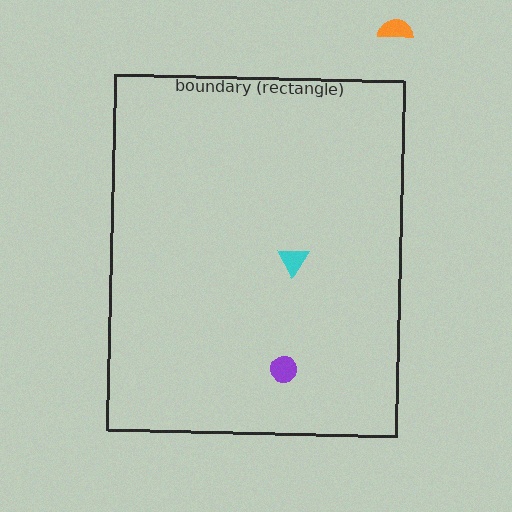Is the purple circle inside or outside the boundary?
Inside.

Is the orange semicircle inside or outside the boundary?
Outside.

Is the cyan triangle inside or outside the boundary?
Inside.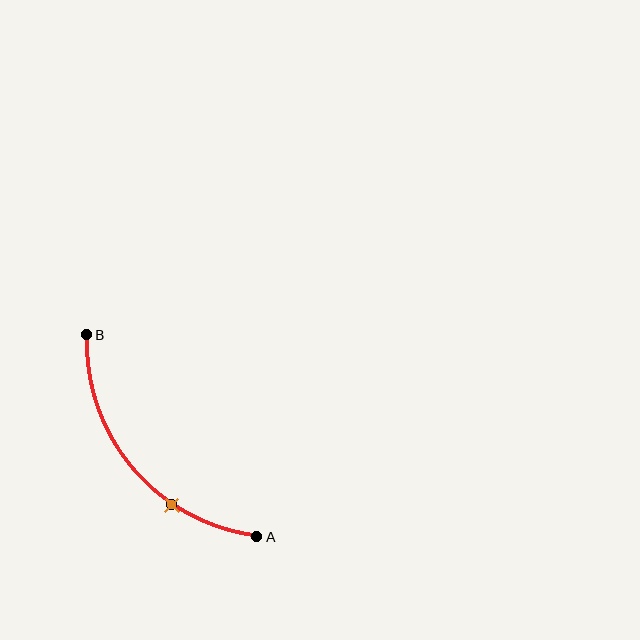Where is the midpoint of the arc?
The arc midpoint is the point on the curve farthest from the straight line joining A and B. It sits below and to the left of that line.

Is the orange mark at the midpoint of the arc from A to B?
No. The orange mark lies on the arc but is closer to endpoint A. The arc midpoint would be at the point on the curve equidistant along the arc from both A and B.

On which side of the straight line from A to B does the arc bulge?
The arc bulges below and to the left of the straight line connecting A and B.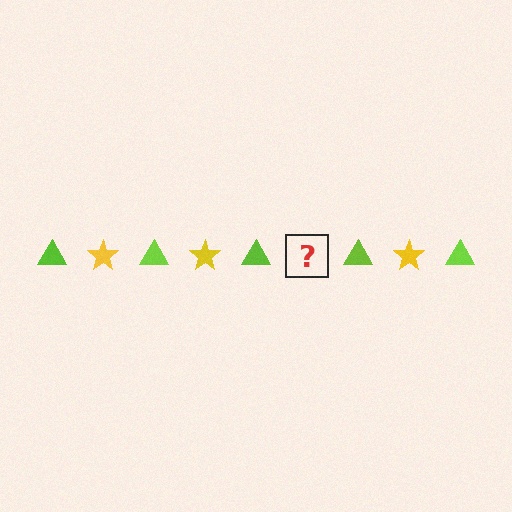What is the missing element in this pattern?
The missing element is a yellow star.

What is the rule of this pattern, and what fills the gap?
The rule is that the pattern alternates between lime triangle and yellow star. The gap should be filled with a yellow star.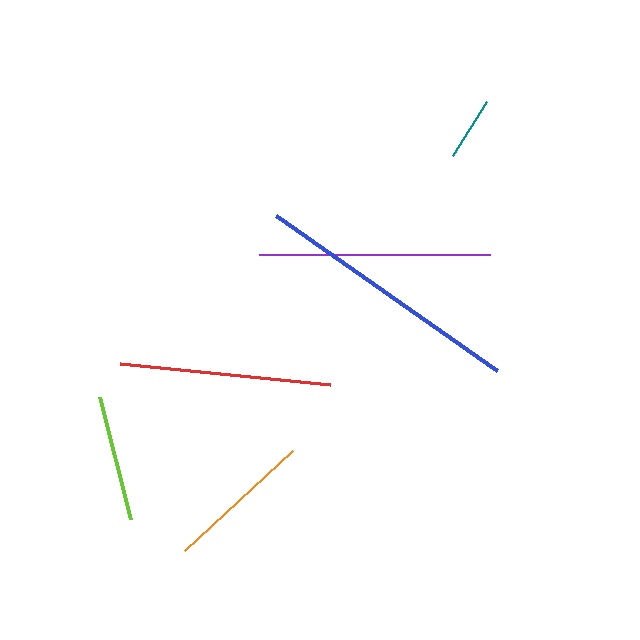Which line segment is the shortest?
The teal line is the shortest at approximately 64 pixels.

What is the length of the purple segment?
The purple segment is approximately 231 pixels long.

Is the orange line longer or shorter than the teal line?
The orange line is longer than the teal line.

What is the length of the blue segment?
The blue segment is approximately 270 pixels long.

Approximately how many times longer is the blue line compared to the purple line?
The blue line is approximately 1.2 times the length of the purple line.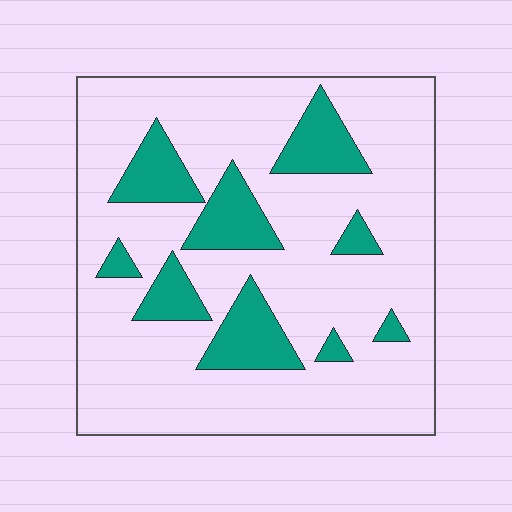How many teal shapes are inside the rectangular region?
9.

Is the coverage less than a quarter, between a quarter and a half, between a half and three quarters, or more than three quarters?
Less than a quarter.